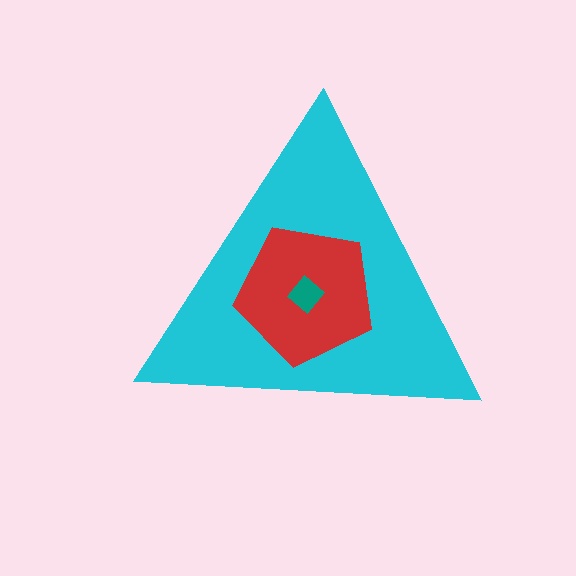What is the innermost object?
The teal diamond.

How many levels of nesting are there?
3.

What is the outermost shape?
The cyan triangle.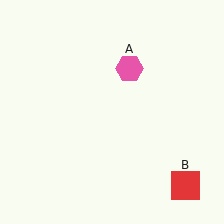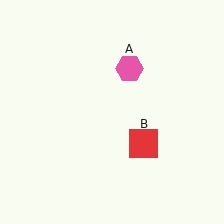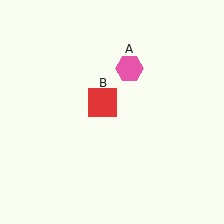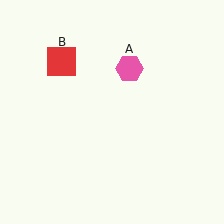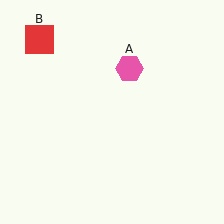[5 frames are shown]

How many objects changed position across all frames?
1 object changed position: red square (object B).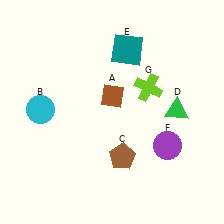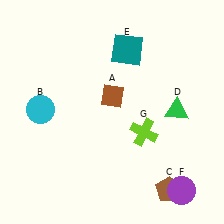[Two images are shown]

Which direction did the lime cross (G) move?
The lime cross (G) moved down.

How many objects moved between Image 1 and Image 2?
3 objects moved between the two images.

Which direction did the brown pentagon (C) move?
The brown pentagon (C) moved right.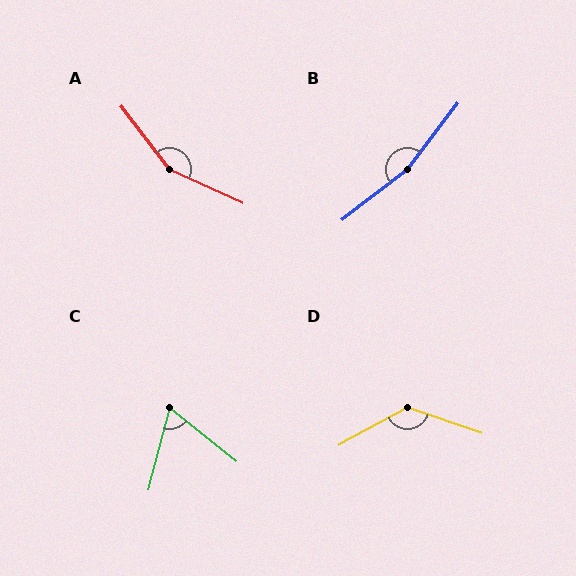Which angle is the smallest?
C, at approximately 66 degrees.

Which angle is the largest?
B, at approximately 165 degrees.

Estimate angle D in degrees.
Approximately 132 degrees.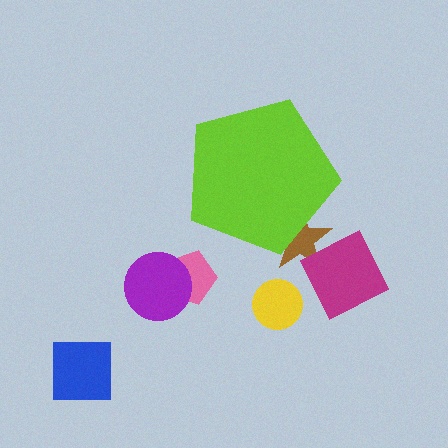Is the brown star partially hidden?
Yes, the brown star is partially hidden behind the lime pentagon.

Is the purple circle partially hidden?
No, the purple circle is fully visible.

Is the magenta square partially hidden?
No, the magenta square is fully visible.